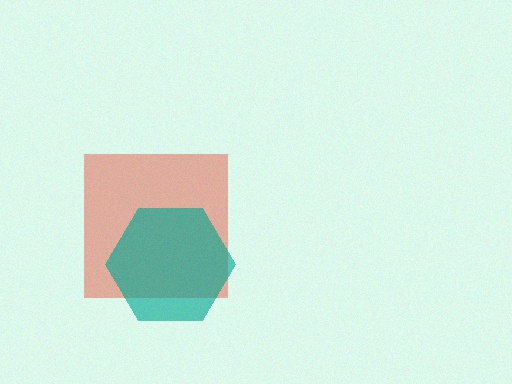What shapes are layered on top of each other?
The layered shapes are: a red square, a teal hexagon.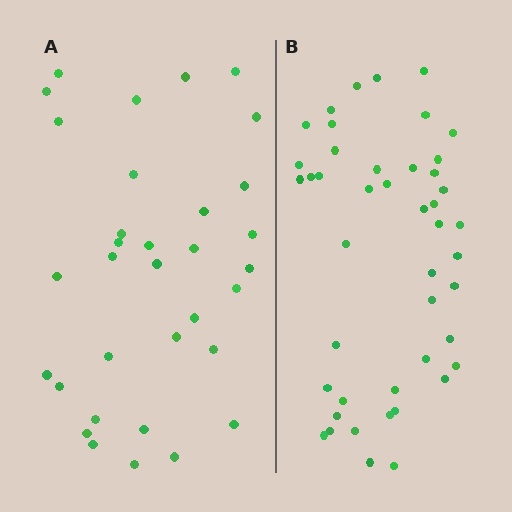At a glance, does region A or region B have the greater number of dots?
Region B (the right region) has more dots.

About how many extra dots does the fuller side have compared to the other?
Region B has roughly 12 or so more dots than region A.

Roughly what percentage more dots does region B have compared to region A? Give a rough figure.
About 35% more.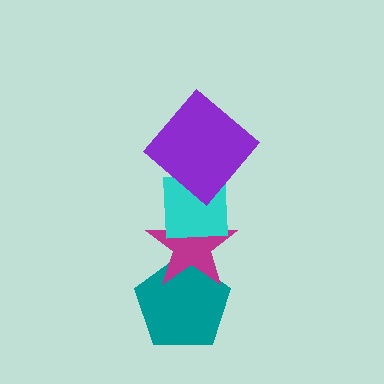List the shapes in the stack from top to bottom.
From top to bottom: the purple diamond, the cyan square, the magenta star, the teal pentagon.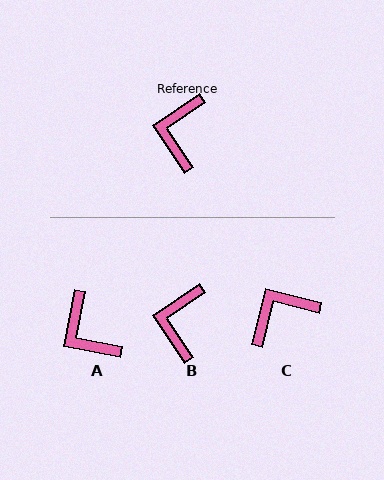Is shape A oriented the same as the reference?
No, it is off by about 45 degrees.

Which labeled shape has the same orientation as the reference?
B.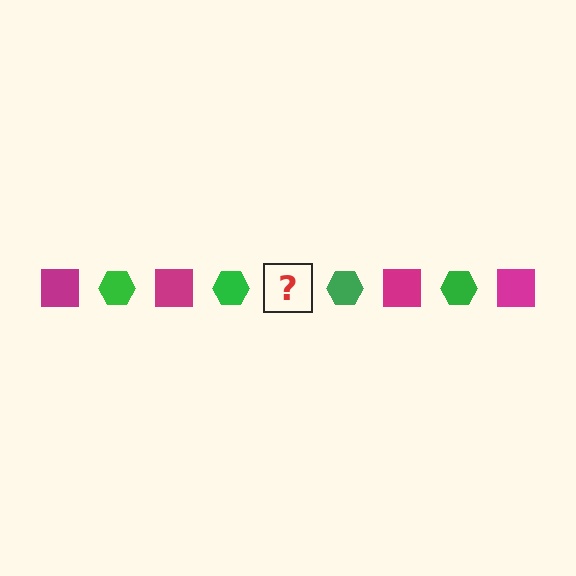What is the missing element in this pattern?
The missing element is a magenta square.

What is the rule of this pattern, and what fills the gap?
The rule is that the pattern alternates between magenta square and green hexagon. The gap should be filled with a magenta square.